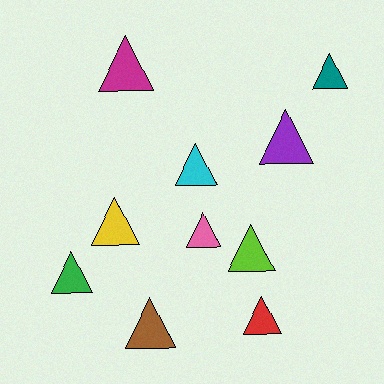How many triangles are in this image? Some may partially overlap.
There are 10 triangles.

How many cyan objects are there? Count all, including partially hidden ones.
There is 1 cyan object.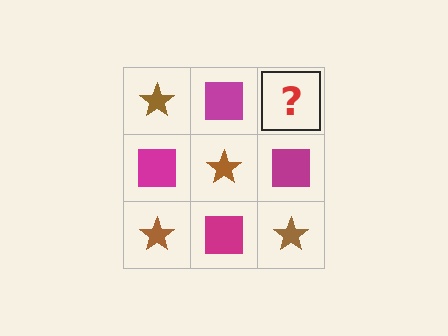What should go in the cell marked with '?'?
The missing cell should contain a brown star.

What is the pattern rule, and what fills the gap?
The rule is that it alternates brown star and magenta square in a checkerboard pattern. The gap should be filled with a brown star.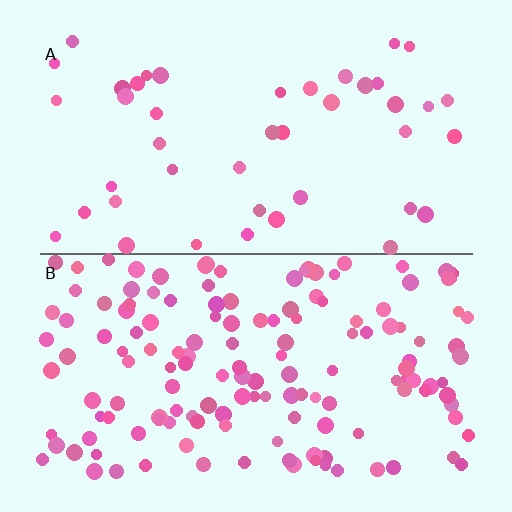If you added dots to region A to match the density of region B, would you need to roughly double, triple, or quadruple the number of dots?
Approximately triple.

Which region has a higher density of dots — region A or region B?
B (the bottom).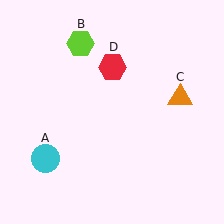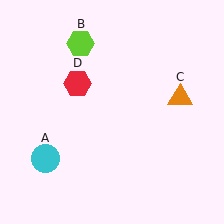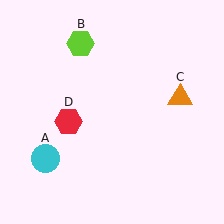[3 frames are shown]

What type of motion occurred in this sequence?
The red hexagon (object D) rotated counterclockwise around the center of the scene.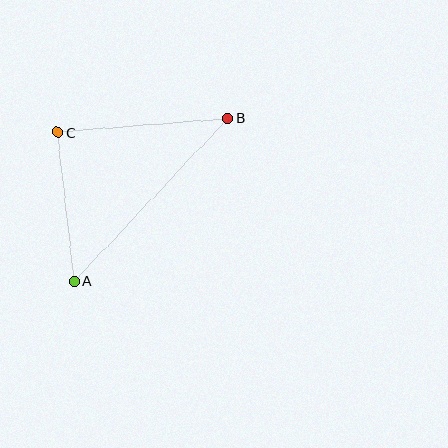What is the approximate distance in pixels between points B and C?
The distance between B and C is approximately 171 pixels.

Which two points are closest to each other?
Points A and C are closest to each other.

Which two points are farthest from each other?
Points A and B are farthest from each other.